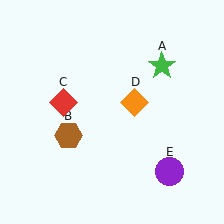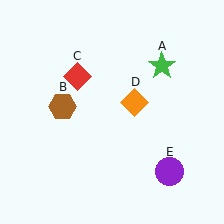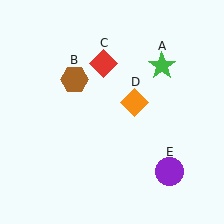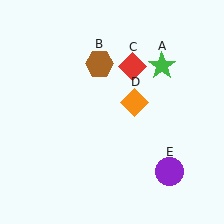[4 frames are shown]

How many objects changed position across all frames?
2 objects changed position: brown hexagon (object B), red diamond (object C).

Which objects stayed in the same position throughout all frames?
Green star (object A) and orange diamond (object D) and purple circle (object E) remained stationary.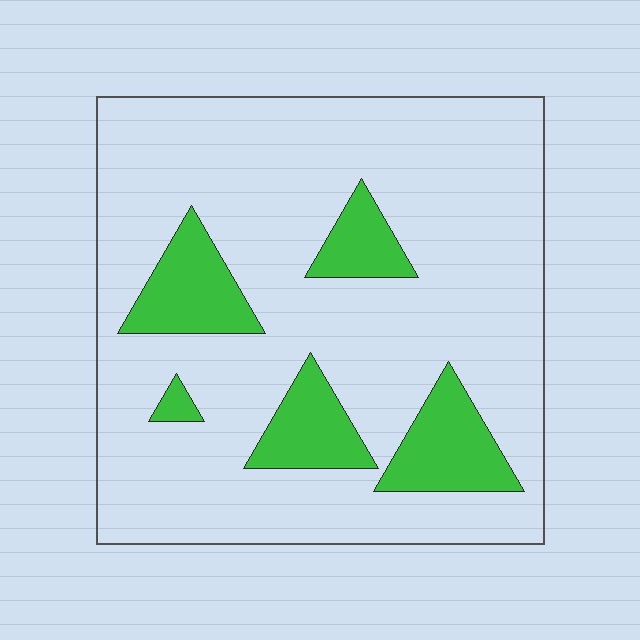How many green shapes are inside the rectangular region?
5.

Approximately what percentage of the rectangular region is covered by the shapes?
Approximately 15%.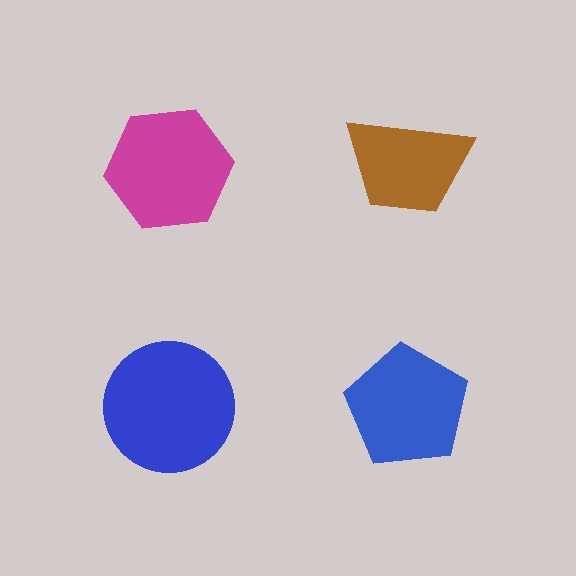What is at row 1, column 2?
A brown trapezoid.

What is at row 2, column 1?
A blue circle.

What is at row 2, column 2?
A blue pentagon.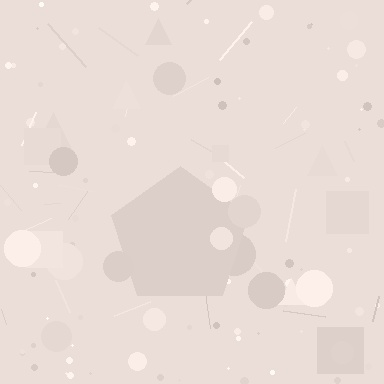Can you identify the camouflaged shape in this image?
The camouflaged shape is a pentagon.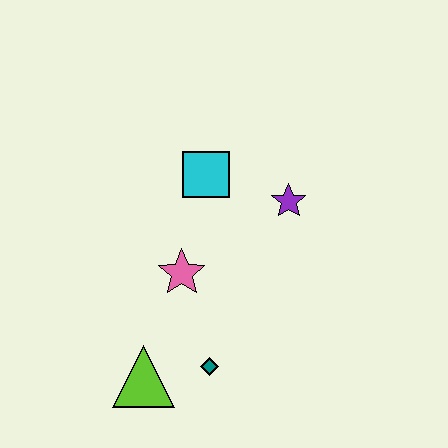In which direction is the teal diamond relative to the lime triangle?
The teal diamond is to the right of the lime triangle.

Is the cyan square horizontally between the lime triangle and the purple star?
Yes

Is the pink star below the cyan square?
Yes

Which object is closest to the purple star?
The cyan square is closest to the purple star.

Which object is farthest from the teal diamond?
The cyan square is farthest from the teal diamond.